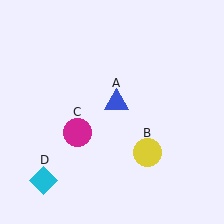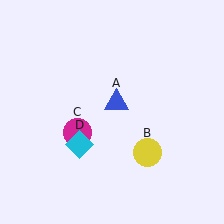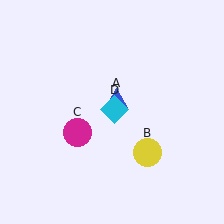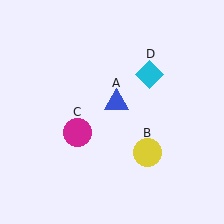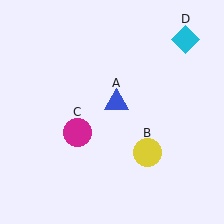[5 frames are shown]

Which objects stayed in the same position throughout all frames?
Blue triangle (object A) and yellow circle (object B) and magenta circle (object C) remained stationary.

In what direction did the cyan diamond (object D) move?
The cyan diamond (object D) moved up and to the right.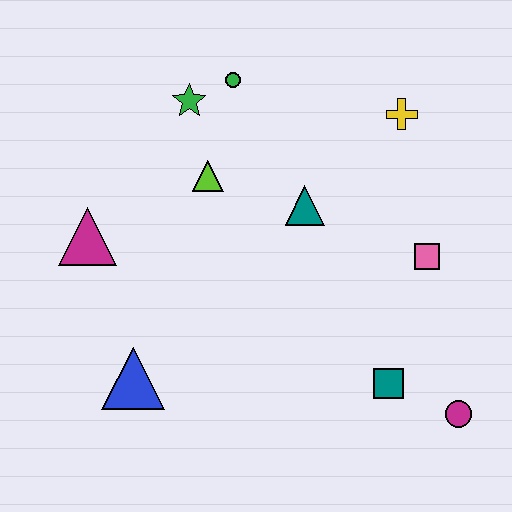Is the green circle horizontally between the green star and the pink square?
Yes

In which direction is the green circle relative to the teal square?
The green circle is above the teal square.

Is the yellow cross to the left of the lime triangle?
No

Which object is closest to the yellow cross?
The teal triangle is closest to the yellow cross.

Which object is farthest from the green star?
The magenta circle is farthest from the green star.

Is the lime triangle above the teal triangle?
Yes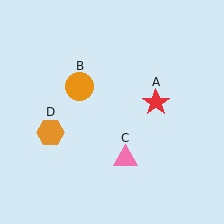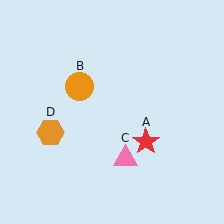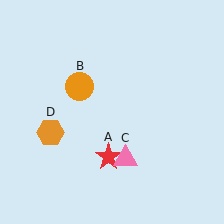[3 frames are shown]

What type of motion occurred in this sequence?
The red star (object A) rotated clockwise around the center of the scene.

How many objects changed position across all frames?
1 object changed position: red star (object A).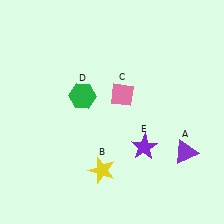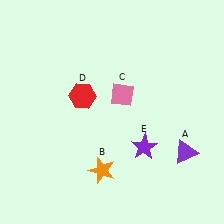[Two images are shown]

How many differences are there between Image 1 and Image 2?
There are 2 differences between the two images.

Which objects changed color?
B changed from yellow to orange. D changed from green to red.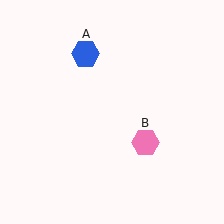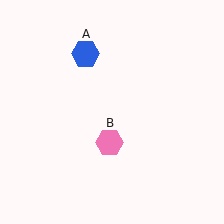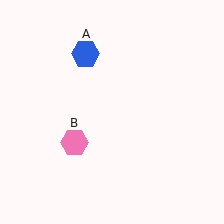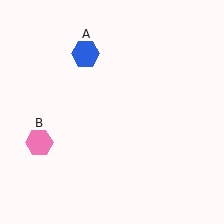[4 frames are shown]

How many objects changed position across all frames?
1 object changed position: pink hexagon (object B).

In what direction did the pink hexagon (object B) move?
The pink hexagon (object B) moved left.